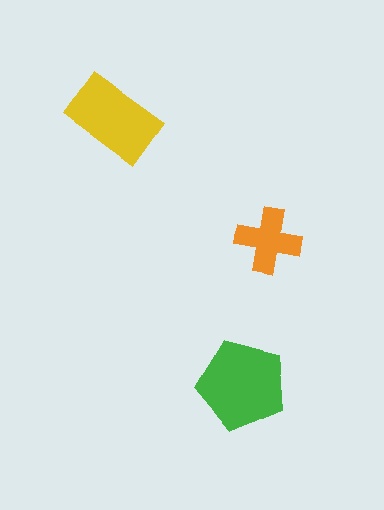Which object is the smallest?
The orange cross.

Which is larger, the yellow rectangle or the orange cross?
The yellow rectangle.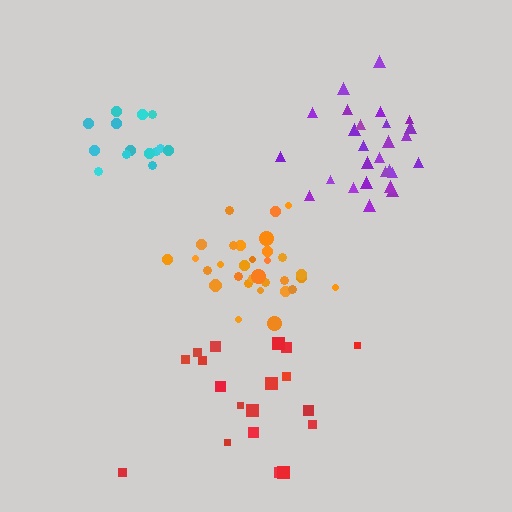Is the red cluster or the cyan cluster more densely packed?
Cyan.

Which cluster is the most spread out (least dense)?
Red.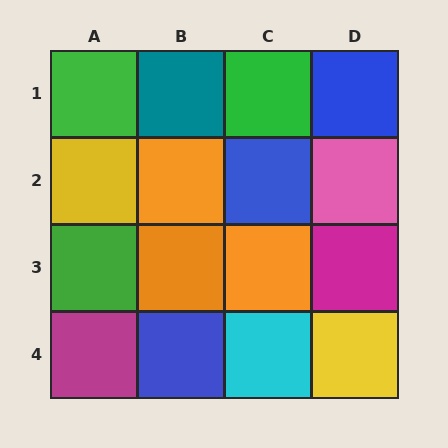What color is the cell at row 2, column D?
Pink.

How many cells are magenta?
2 cells are magenta.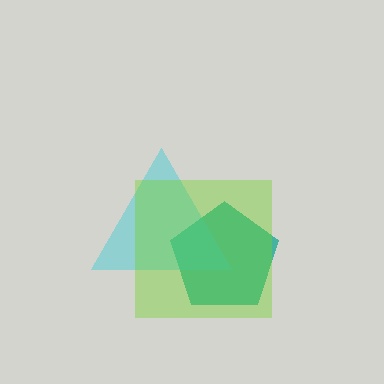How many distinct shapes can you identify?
There are 3 distinct shapes: a teal pentagon, a cyan triangle, a lime square.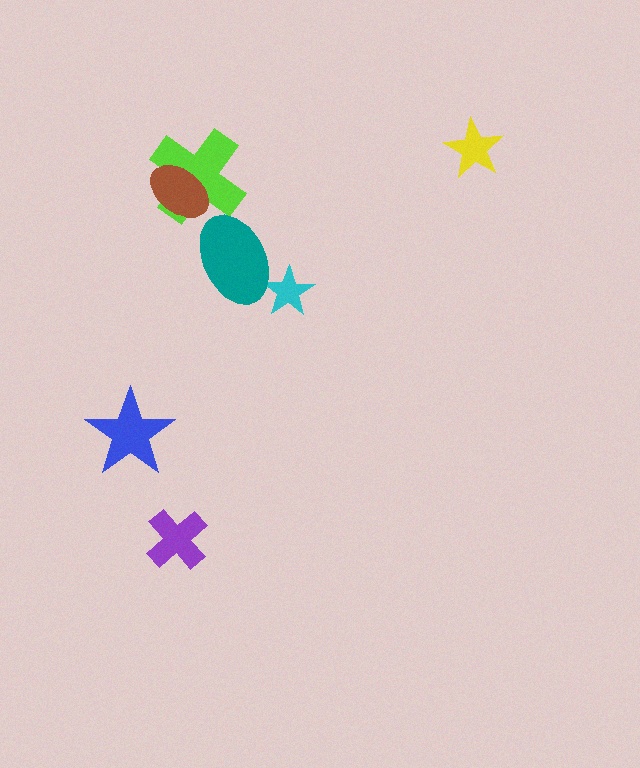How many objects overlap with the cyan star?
1 object overlaps with the cyan star.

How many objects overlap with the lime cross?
1 object overlaps with the lime cross.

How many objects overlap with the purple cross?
0 objects overlap with the purple cross.